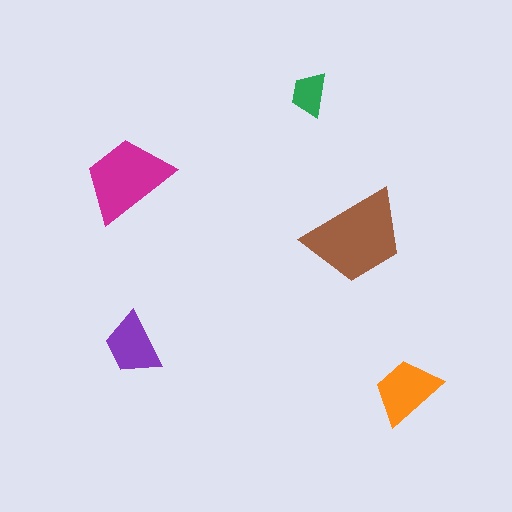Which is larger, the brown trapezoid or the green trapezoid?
The brown one.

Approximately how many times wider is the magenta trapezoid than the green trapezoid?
About 2 times wider.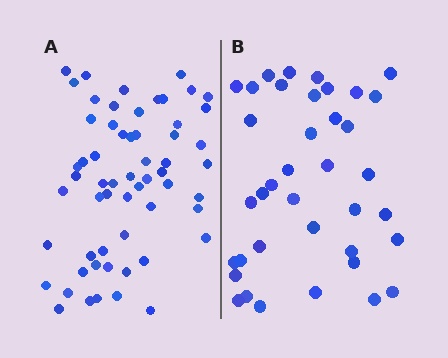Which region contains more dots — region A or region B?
Region A (the left region) has more dots.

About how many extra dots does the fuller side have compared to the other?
Region A has approximately 20 more dots than region B.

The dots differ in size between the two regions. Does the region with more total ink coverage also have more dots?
No. Region B has more total ink coverage because its dots are larger, but region A actually contains more individual dots. Total area can be misleading — the number of items is what matters here.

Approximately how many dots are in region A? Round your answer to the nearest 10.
About 60 dots. (The exact count is 59, which rounds to 60.)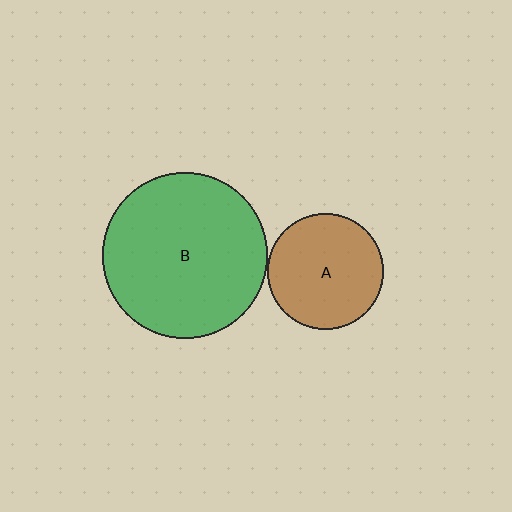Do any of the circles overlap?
No, none of the circles overlap.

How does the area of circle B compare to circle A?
Approximately 2.0 times.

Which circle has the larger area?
Circle B (green).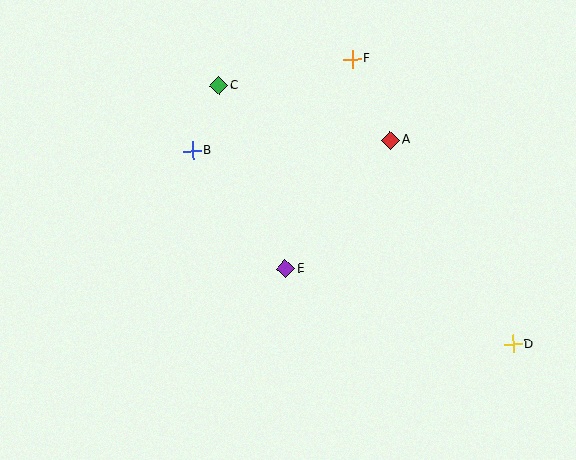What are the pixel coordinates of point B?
Point B is at (193, 151).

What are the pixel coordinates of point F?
Point F is at (352, 59).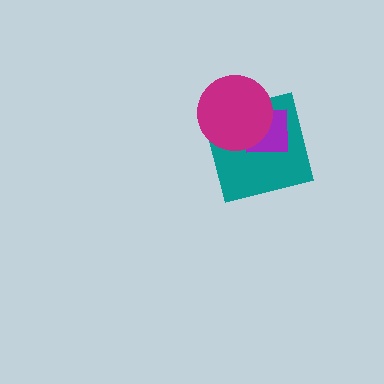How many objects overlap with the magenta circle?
2 objects overlap with the magenta circle.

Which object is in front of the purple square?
The magenta circle is in front of the purple square.